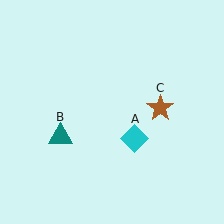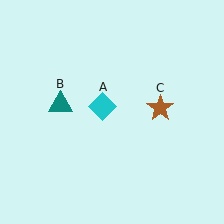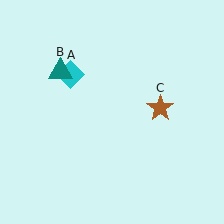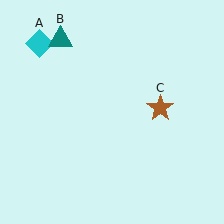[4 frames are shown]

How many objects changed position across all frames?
2 objects changed position: cyan diamond (object A), teal triangle (object B).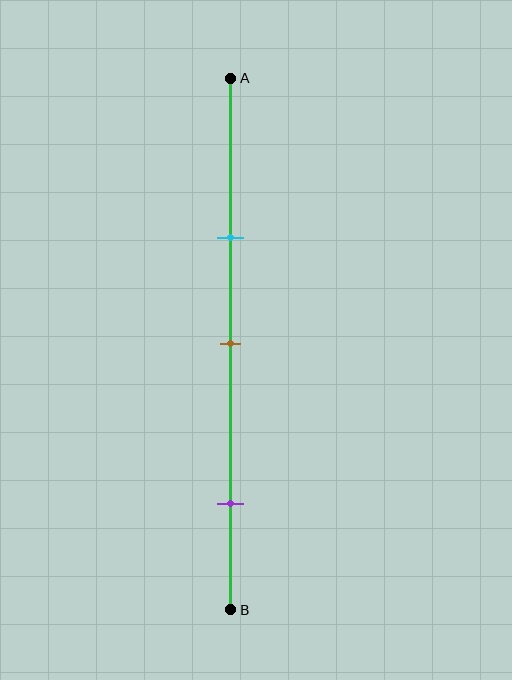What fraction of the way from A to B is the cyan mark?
The cyan mark is approximately 30% (0.3) of the way from A to B.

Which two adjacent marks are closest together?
The cyan and brown marks are the closest adjacent pair.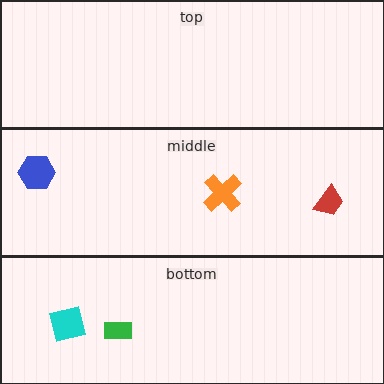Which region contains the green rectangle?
The bottom region.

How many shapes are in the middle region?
3.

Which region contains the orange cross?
The middle region.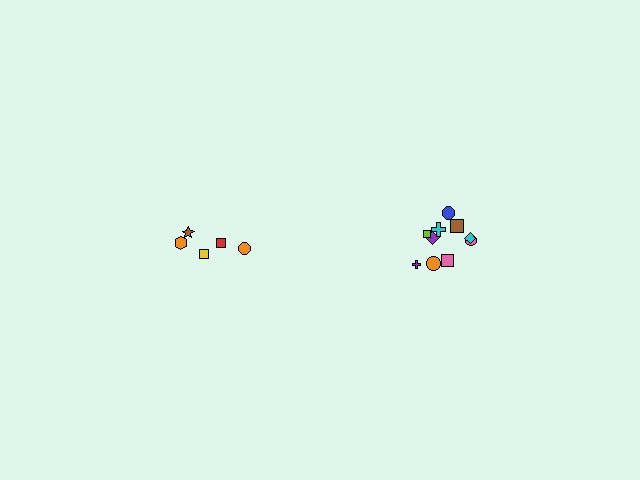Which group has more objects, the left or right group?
The right group.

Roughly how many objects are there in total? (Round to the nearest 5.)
Roughly 15 objects in total.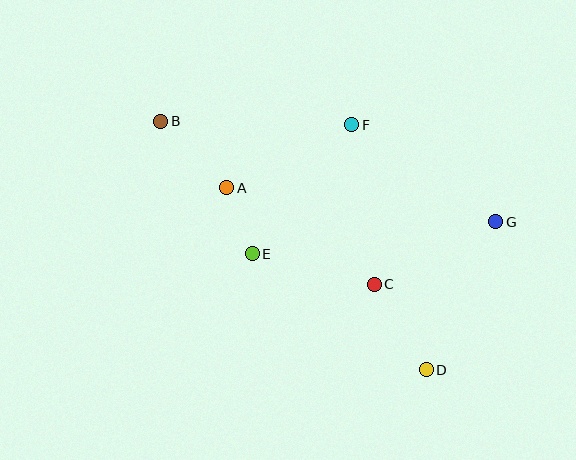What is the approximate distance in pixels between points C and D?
The distance between C and D is approximately 100 pixels.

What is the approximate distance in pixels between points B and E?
The distance between B and E is approximately 161 pixels.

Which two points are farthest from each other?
Points B and D are farthest from each other.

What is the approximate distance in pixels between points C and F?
The distance between C and F is approximately 161 pixels.